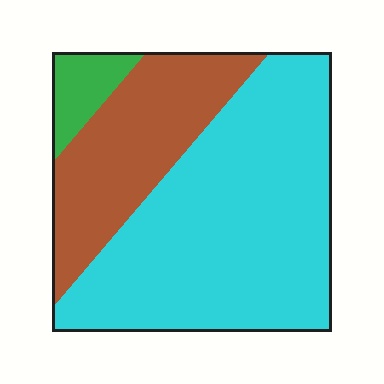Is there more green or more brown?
Brown.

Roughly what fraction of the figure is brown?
Brown covers about 30% of the figure.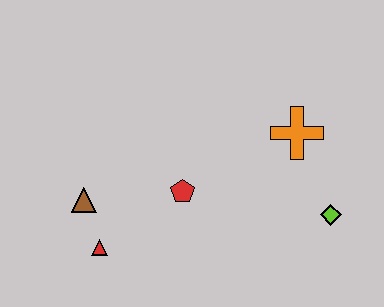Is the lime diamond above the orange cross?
No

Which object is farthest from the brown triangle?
The lime diamond is farthest from the brown triangle.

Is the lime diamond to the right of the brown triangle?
Yes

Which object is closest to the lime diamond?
The orange cross is closest to the lime diamond.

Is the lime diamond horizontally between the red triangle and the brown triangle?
No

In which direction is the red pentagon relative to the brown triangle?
The red pentagon is to the right of the brown triangle.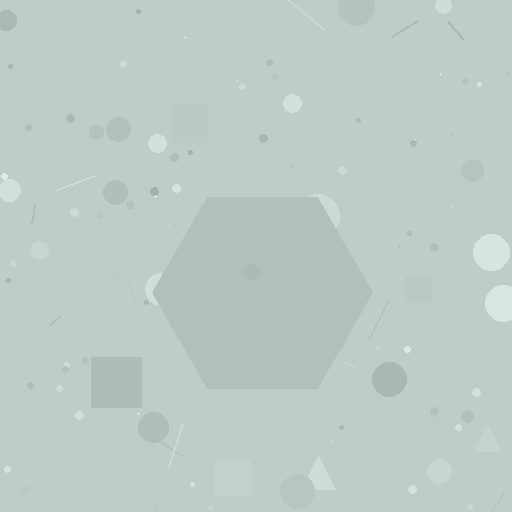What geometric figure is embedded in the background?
A hexagon is embedded in the background.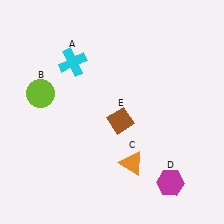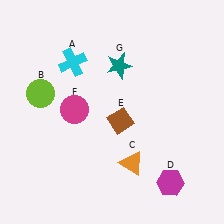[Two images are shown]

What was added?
A magenta circle (F), a teal star (G) were added in Image 2.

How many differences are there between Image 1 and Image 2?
There are 2 differences between the two images.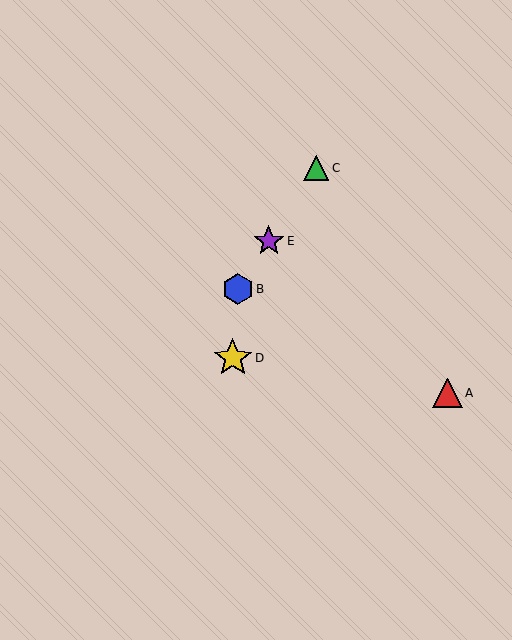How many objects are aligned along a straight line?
3 objects (B, C, E) are aligned along a straight line.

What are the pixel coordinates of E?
Object E is at (269, 241).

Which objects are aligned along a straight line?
Objects B, C, E are aligned along a straight line.